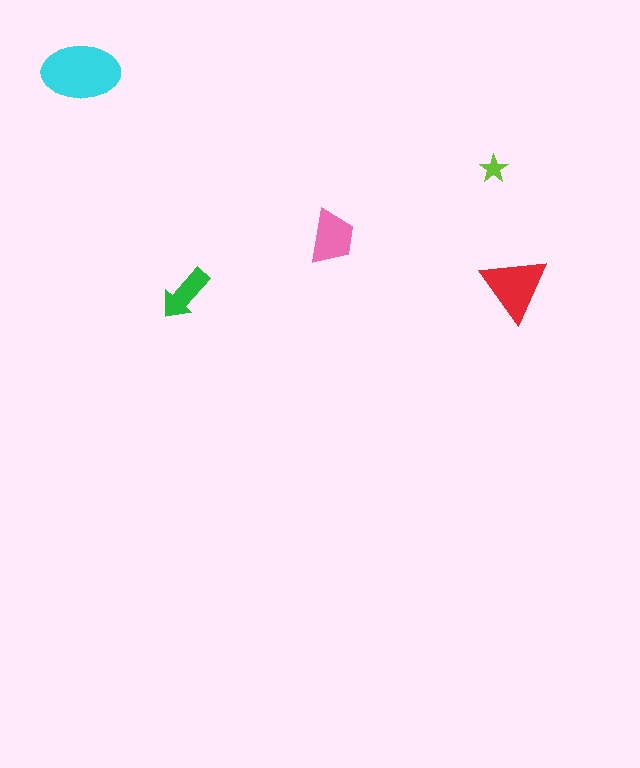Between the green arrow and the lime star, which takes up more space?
The green arrow.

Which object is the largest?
The cyan ellipse.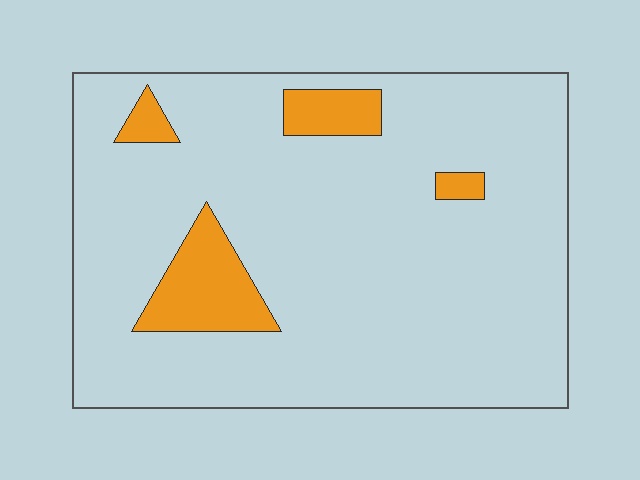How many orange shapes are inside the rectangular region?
4.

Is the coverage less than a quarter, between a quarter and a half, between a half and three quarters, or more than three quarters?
Less than a quarter.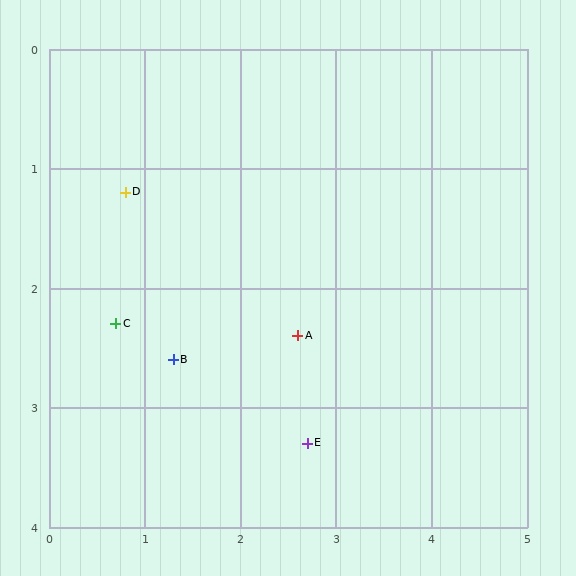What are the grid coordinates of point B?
Point B is at approximately (1.3, 2.6).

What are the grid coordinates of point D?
Point D is at approximately (0.8, 1.2).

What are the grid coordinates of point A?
Point A is at approximately (2.6, 2.4).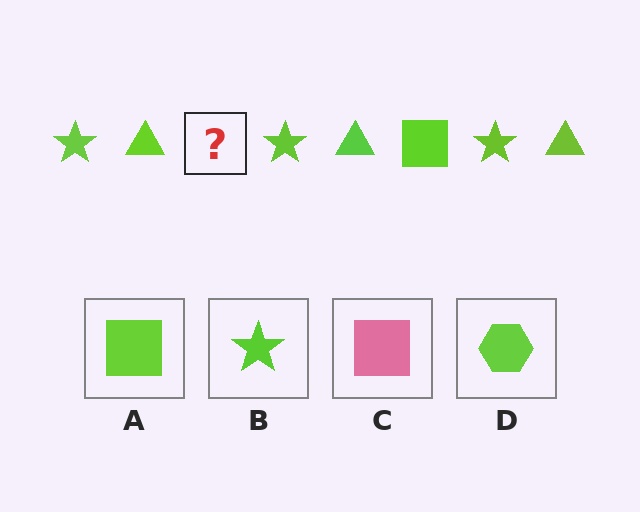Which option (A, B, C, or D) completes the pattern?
A.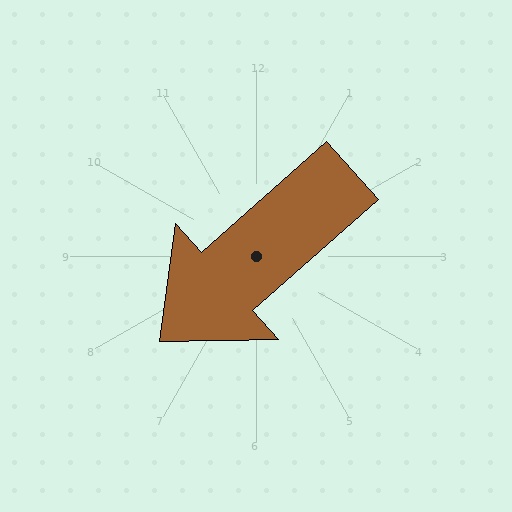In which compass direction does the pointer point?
Southwest.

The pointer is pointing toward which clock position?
Roughly 8 o'clock.